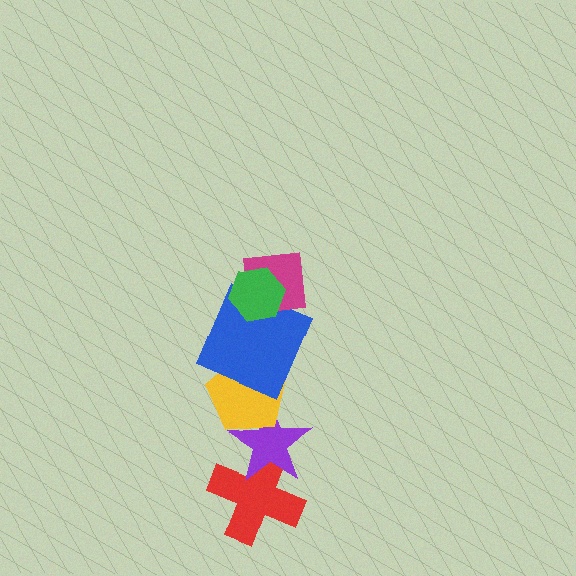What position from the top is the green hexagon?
The green hexagon is 1st from the top.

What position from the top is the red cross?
The red cross is 6th from the top.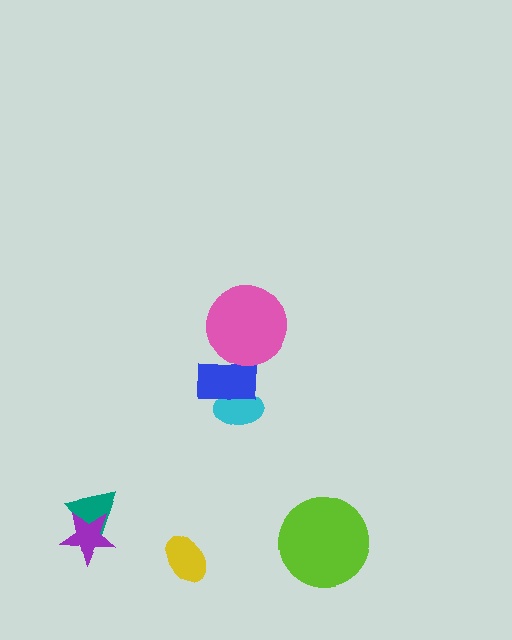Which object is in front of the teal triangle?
The purple star is in front of the teal triangle.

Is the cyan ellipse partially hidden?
Yes, it is partially covered by another shape.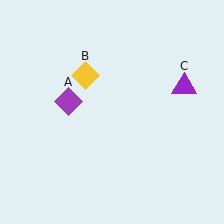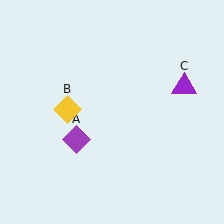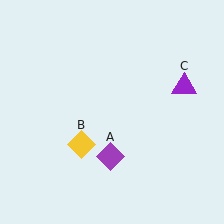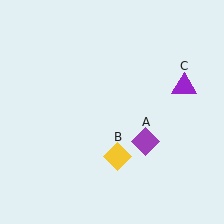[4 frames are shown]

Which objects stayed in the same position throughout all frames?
Purple triangle (object C) remained stationary.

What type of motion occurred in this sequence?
The purple diamond (object A), yellow diamond (object B) rotated counterclockwise around the center of the scene.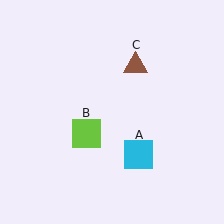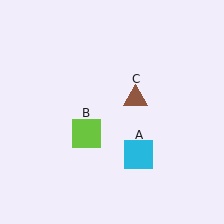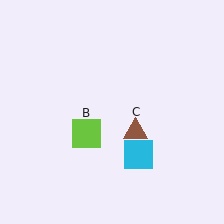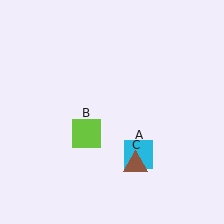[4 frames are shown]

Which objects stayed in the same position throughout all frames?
Cyan square (object A) and lime square (object B) remained stationary.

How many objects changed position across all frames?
1 object changed position: brown triangle (object C).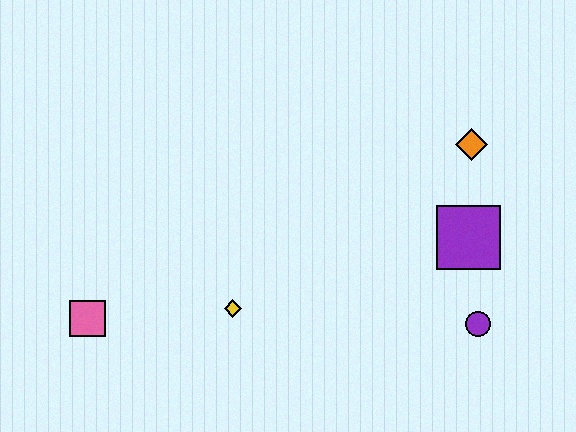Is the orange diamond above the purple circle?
Yes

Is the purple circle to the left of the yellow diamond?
No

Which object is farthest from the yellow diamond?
The orange diamond is farthest from the yellow diamond.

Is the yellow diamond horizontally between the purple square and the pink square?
Yes